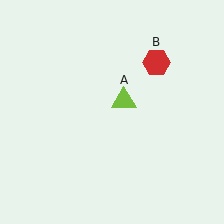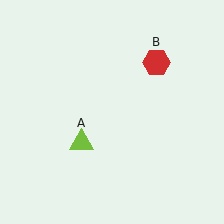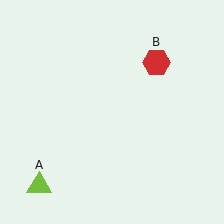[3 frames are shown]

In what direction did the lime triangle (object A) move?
The lime triangle (object A) moved down and to the left.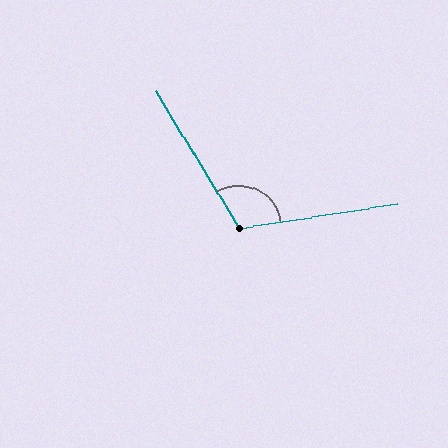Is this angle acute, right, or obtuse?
It is obtuse.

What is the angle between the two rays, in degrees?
Approximately 112 degrees.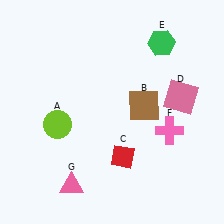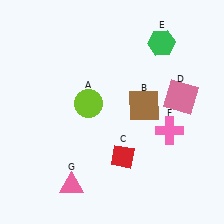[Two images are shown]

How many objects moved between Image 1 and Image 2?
1 object moved between the two images.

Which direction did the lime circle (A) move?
The lime circle (A) moved right.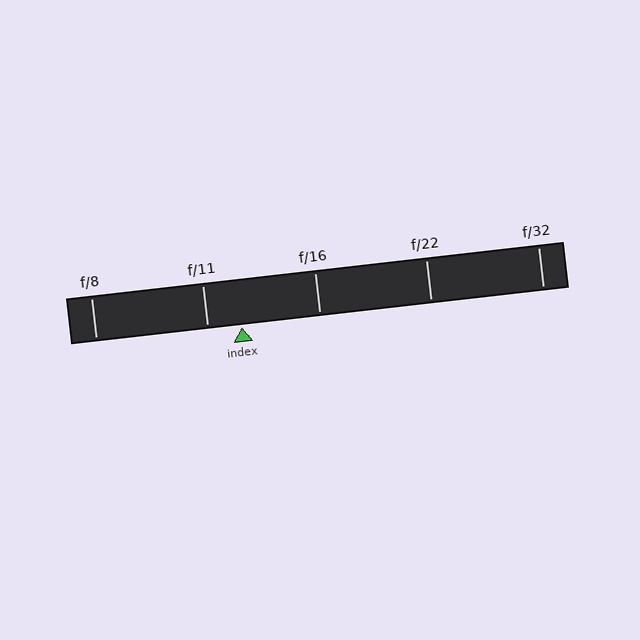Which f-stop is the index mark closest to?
The index mark is closest to f/11.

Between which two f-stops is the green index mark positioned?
The index mark is between f/11 and f/16.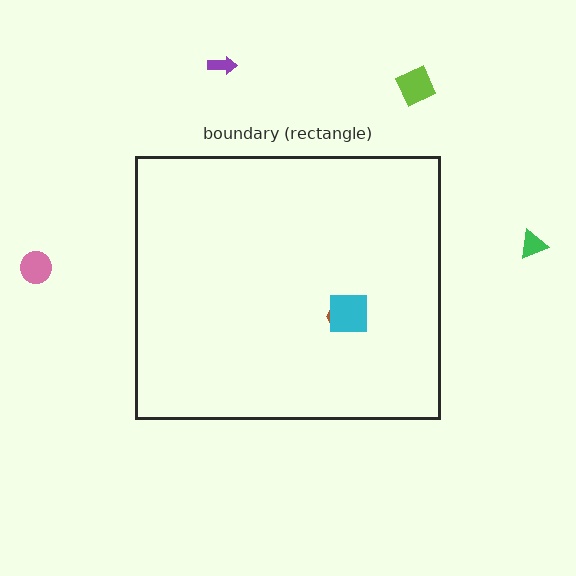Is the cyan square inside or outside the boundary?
Inside.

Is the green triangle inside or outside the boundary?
Outside.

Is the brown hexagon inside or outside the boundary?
Inside.